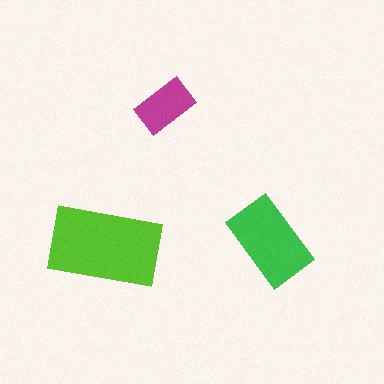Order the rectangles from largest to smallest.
the lime one, the green one, the magenta one.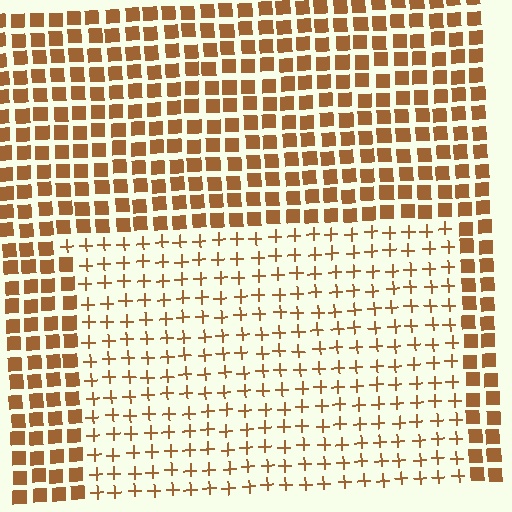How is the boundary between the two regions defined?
The boundary is defined by a change in element shape: plus signs inside vs. squares outside. All elements share the same color and spacing.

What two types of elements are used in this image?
The image uses plus signs inside the rectangle region and squares outside it.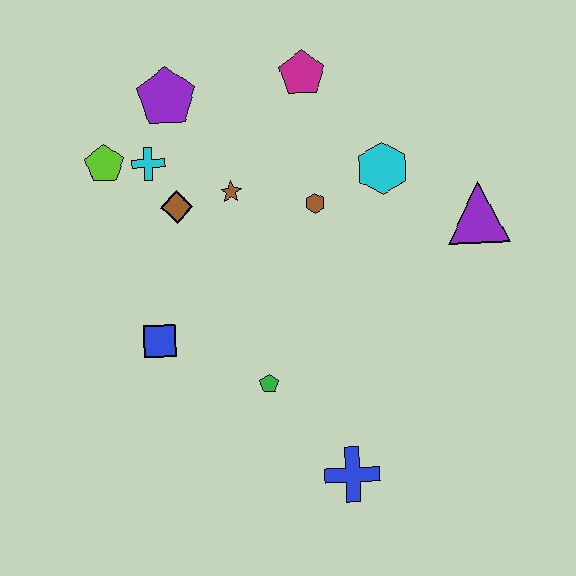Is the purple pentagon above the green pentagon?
Yes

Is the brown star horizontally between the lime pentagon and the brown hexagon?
Yes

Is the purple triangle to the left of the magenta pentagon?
No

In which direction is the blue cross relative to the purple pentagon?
The blue cross is below the purple pentagon.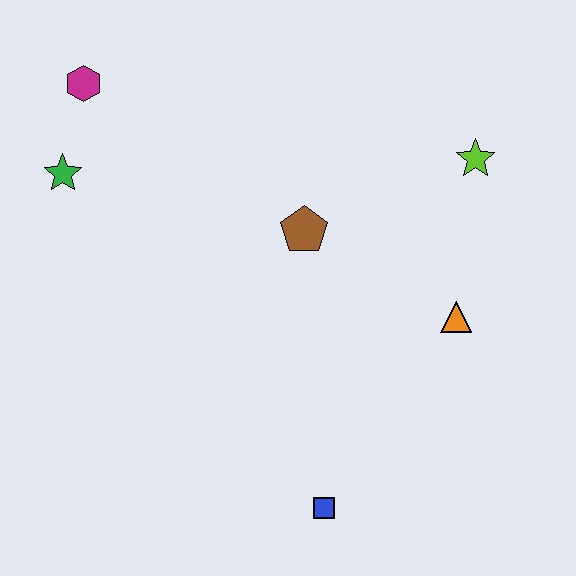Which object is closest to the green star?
The magenta hexagon is closest to the green star.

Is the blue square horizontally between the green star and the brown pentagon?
No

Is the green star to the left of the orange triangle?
Yes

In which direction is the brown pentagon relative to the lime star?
The brown pentagon is to the left of the lime star.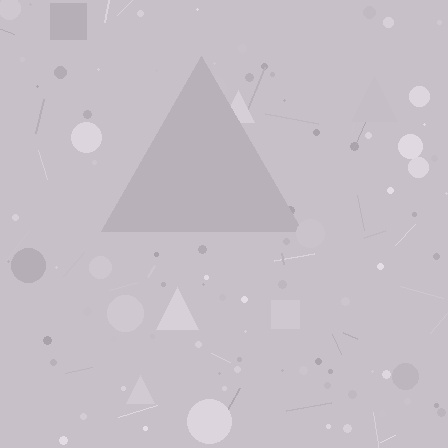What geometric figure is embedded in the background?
A triangle is embedded in the background.